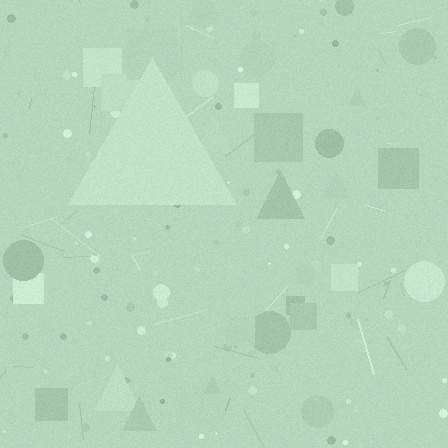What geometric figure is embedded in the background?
A triangle is embedded in the background.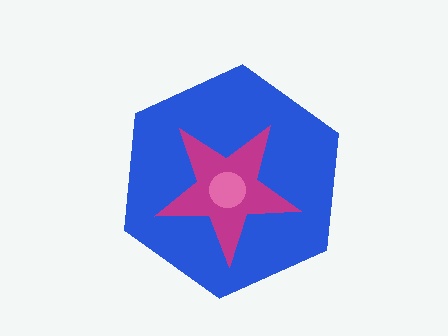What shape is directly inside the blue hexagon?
The magenta star.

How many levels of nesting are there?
3.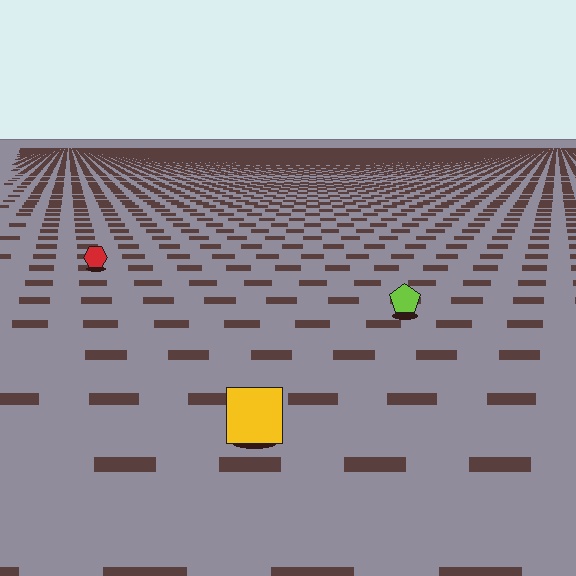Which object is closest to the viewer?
The yellow square is closest. The texture marks near it are larger and more spread out.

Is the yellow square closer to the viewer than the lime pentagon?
Yes. The yellow square is closer — you can tell from the texture gradient: the ground texture is coarser near it.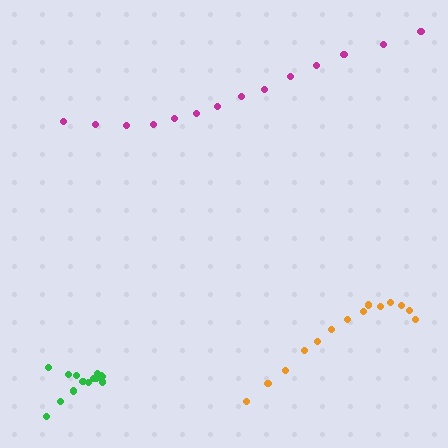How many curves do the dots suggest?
There are 3 distinct paths.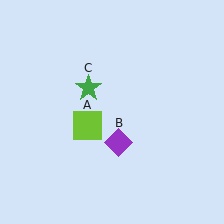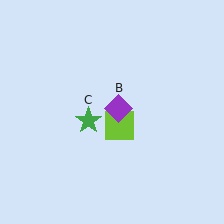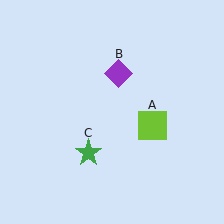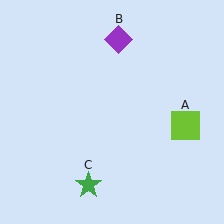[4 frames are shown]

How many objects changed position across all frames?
3 objects changed position: lime square (object A), purple diamond (object B), green star (object C).